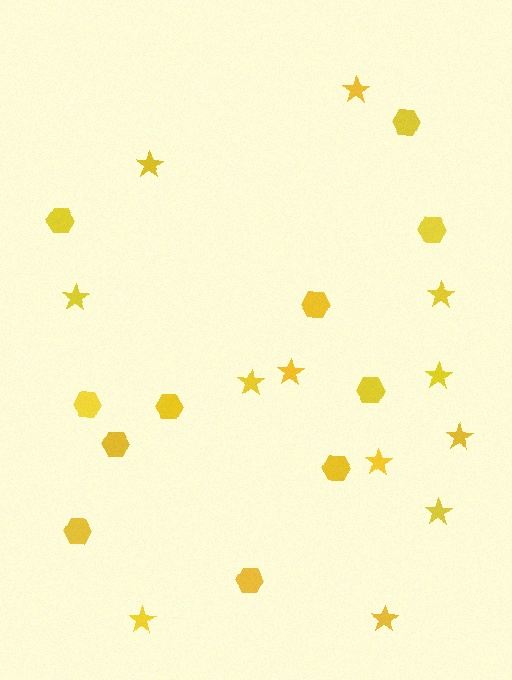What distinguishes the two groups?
There are 2 groups: one group of hexagons (11) and one group of stars (12).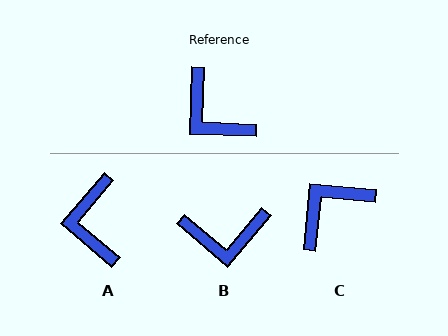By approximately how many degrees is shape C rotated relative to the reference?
Approximately 93 degrees clockwise.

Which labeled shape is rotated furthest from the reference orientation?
C, about 93 degrees away.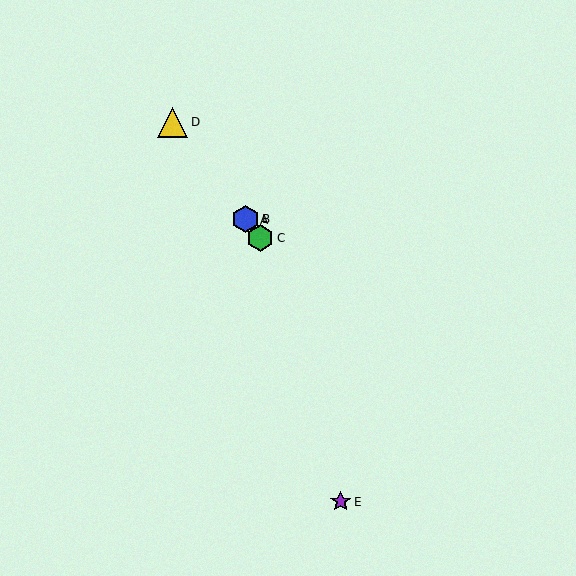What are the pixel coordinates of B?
Object B is at (246, 219).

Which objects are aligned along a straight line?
Objects A, B, C, D are aligned along a straight line.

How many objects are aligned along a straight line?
4 objects (A, B, C, D) are aligned along a straight line.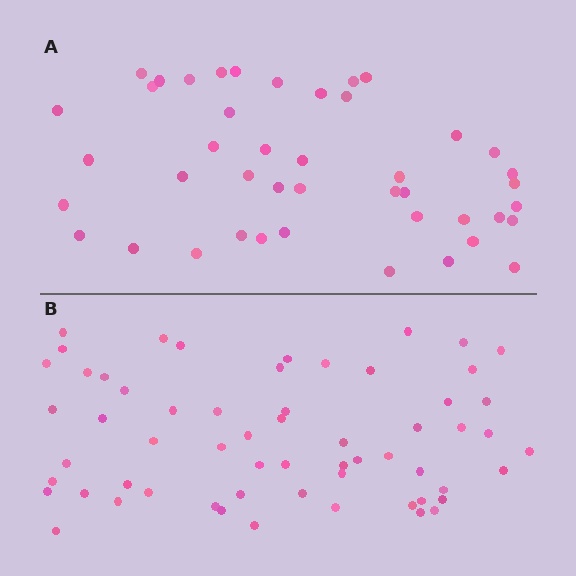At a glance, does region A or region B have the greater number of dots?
Region B (the bottom region) has more dots.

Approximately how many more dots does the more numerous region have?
Region B has approximately 15 more dots than region A.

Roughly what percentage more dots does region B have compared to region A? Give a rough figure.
About 35% more.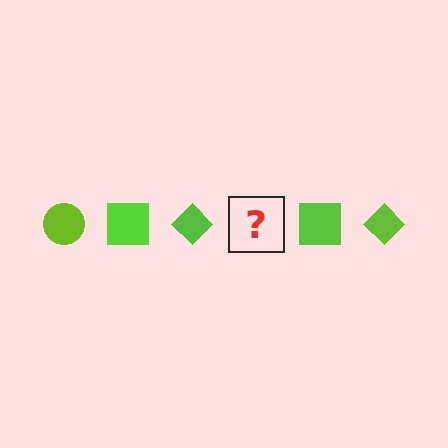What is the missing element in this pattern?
The missing element is a lime circle.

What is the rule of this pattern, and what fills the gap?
The rule is that the pattern cycles through circle, square, diamond shapes in lime. The gap should be filled with a lime circle.